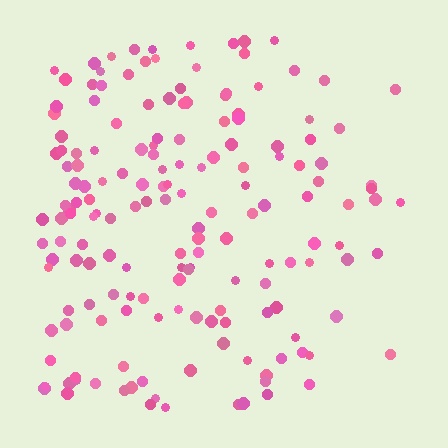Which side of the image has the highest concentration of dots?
The left.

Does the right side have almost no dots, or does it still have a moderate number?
Still a moderate number, just noticeably fewer than the left.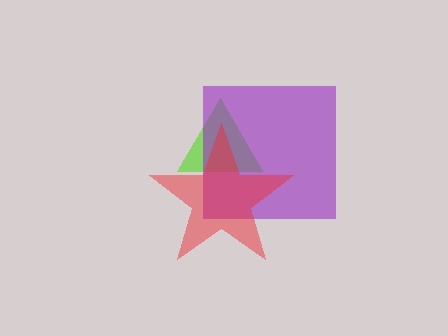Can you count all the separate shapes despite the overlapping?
Yes, there are 3 separate shapes.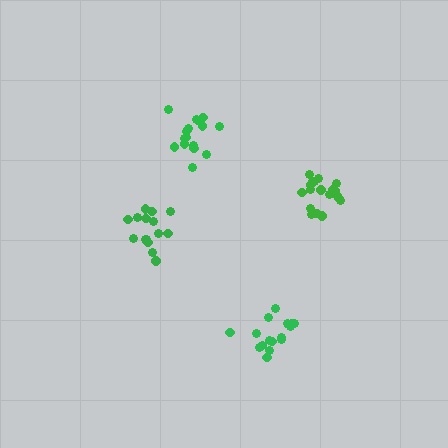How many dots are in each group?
Group 1: 15 dots, Group 2: 16 dots, Group 3: 17 dots, Group 4: 19 dots (67 total).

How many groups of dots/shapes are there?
There are 4 groups.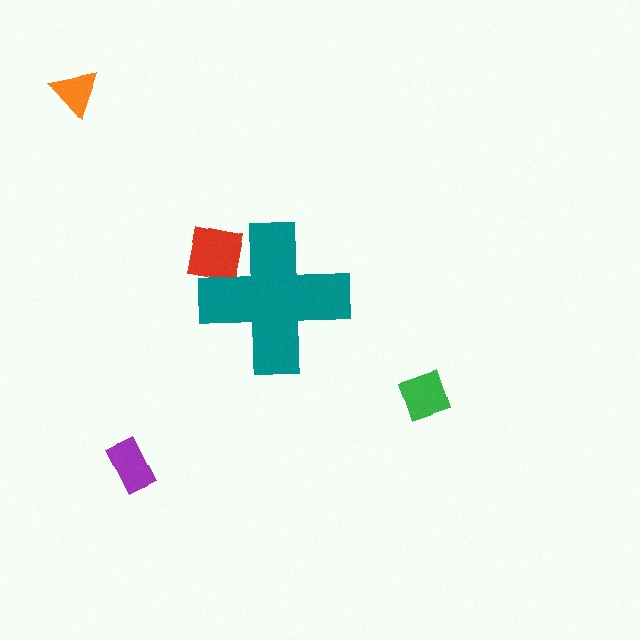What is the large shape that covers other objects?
A teal cross.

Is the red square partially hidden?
Yes, the red square is partially hidden behind the teal cross.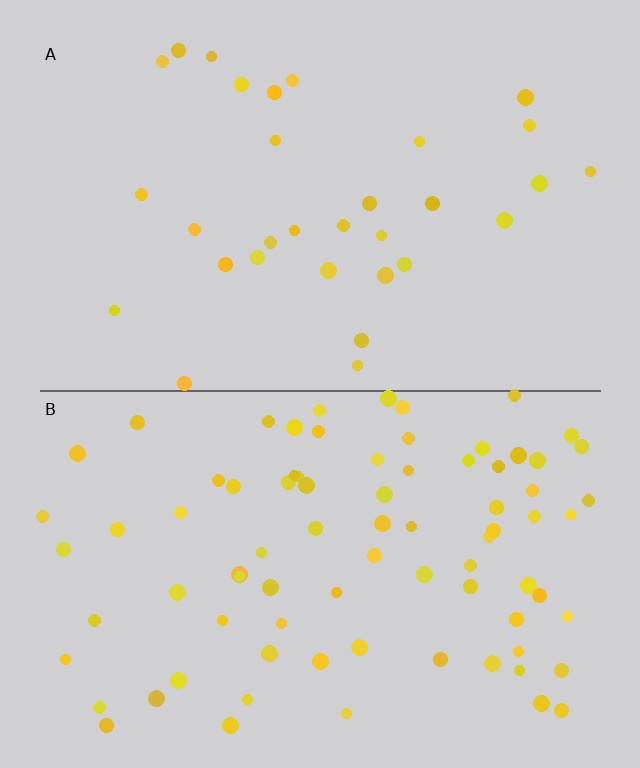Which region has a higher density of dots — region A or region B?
B (the bottom).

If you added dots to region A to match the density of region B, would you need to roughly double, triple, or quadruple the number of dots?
Approximately triple.